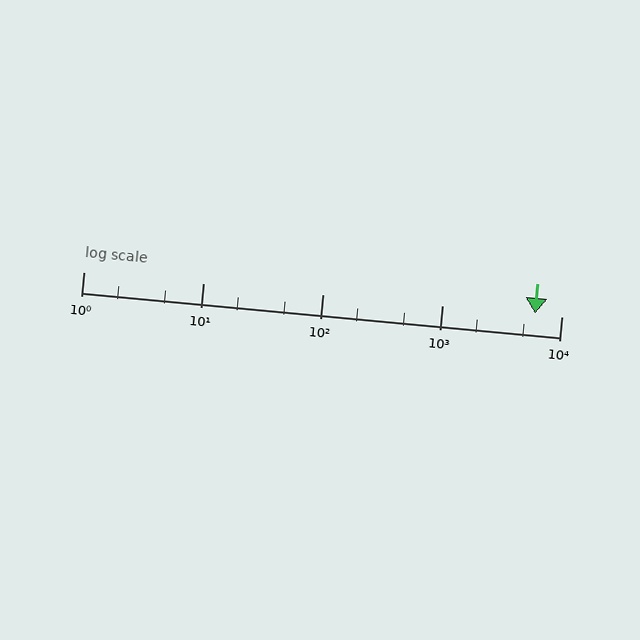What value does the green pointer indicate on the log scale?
The pointer indicates approximately 6000.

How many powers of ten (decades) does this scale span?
The scale spans 4 decades, from 1 to 10000.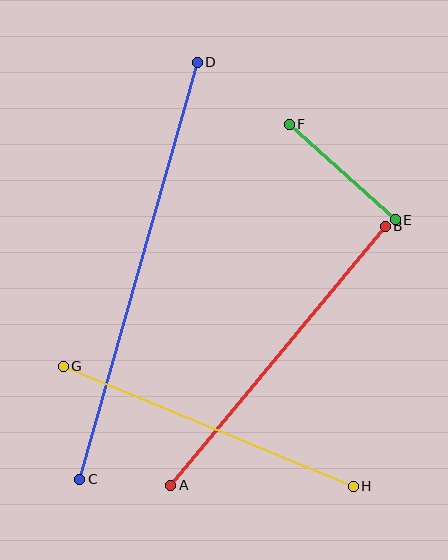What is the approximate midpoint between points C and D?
The midpoint is at approximately (139, 271) pixels.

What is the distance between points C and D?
The distance is approximately 433 pixels.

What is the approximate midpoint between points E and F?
The midpoint is at approximately (342, 172) pixels.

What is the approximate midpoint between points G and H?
The midpoint is at approximately (208, 426) pixels.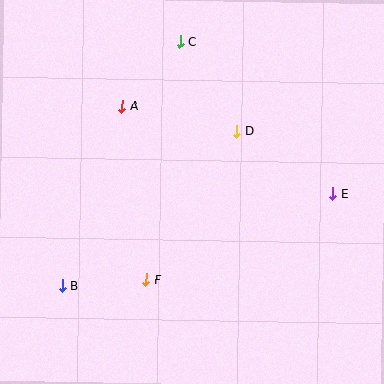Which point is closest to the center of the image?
Point D at (237, 131) is closest to the center.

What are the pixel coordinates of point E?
Point E is at (333, 194).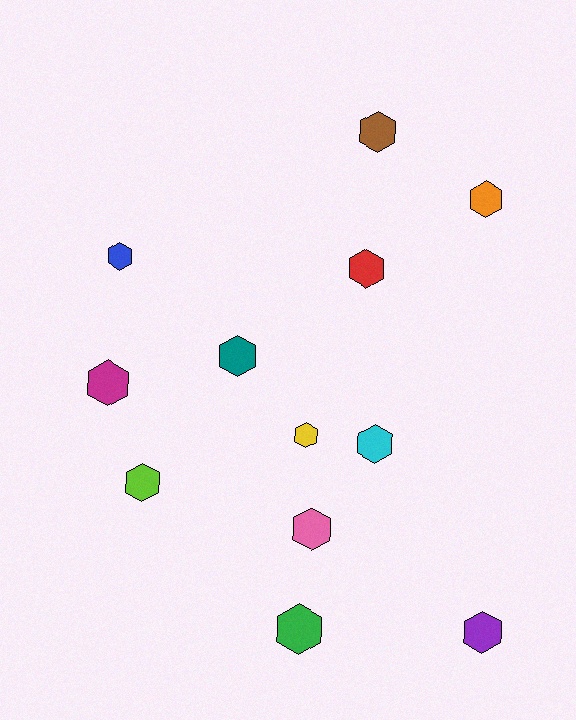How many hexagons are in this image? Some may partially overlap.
There are 12 hexagons.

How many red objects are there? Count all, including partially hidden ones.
There is 1 red object.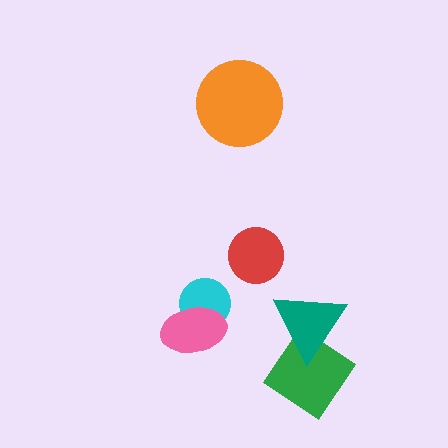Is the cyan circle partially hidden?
Yes, it is partially covered by another shape.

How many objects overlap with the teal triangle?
1 object overlaps with the teal triangle.